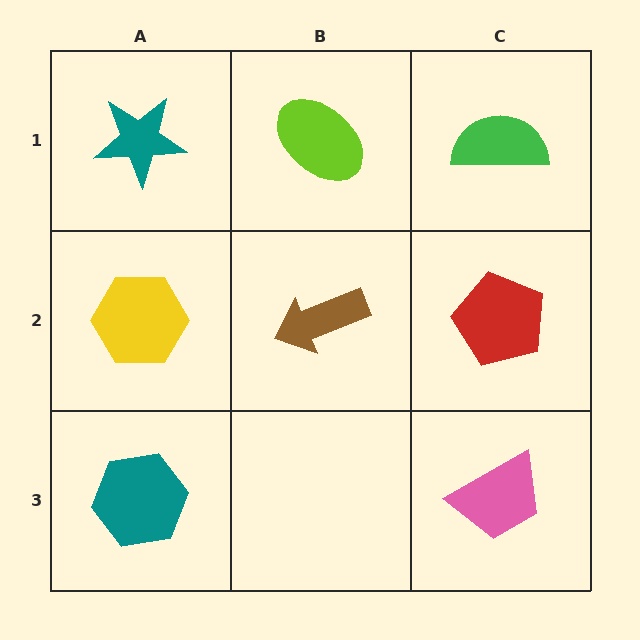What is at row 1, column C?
A green semicircle.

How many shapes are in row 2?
3 shapes.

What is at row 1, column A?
A teal star.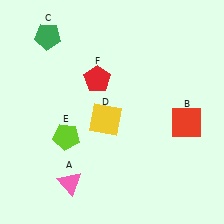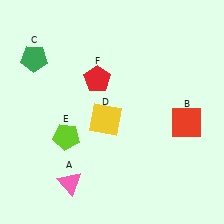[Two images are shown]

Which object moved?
The green pentagon (C) moved down.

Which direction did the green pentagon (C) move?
The green pentagon (C) moved down.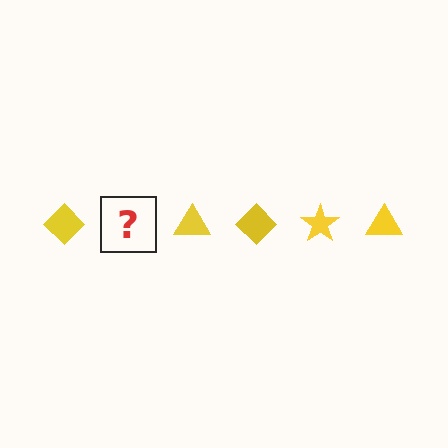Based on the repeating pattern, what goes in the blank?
The blank should be a yellow star.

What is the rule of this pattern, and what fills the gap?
The rule is that the pattern cycles through diamond, star, triangle shapes in yellow. The gap should be filled with a yellow star.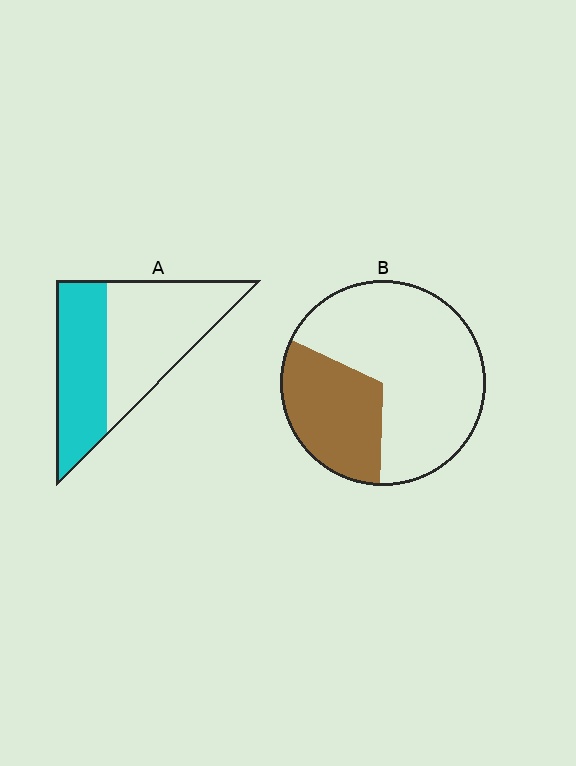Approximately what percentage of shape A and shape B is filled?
A is approximately 45% and B is approximately 30%.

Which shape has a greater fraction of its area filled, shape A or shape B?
Shape A.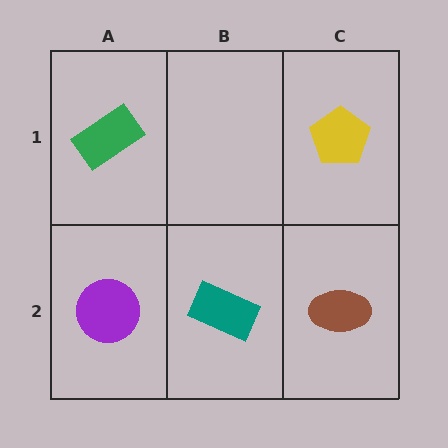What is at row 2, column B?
A teal rectangle.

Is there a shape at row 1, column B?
No, that cell is empty.